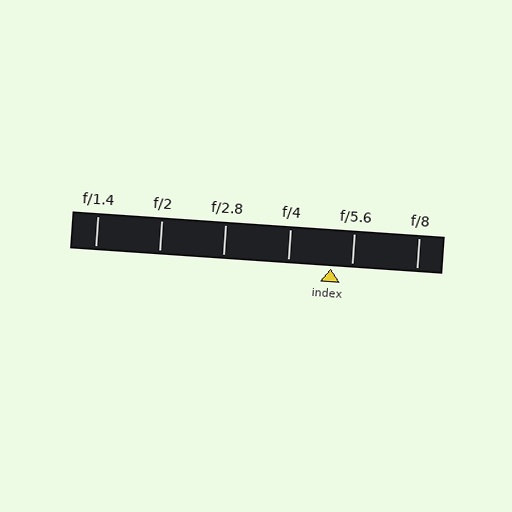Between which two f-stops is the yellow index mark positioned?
The index mark is between f/4 and f/5.6.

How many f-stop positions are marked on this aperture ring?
There are 6 f-stop positions marked.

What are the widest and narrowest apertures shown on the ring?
The widest aperture shown is f/1.4 and the narrowest is f/8.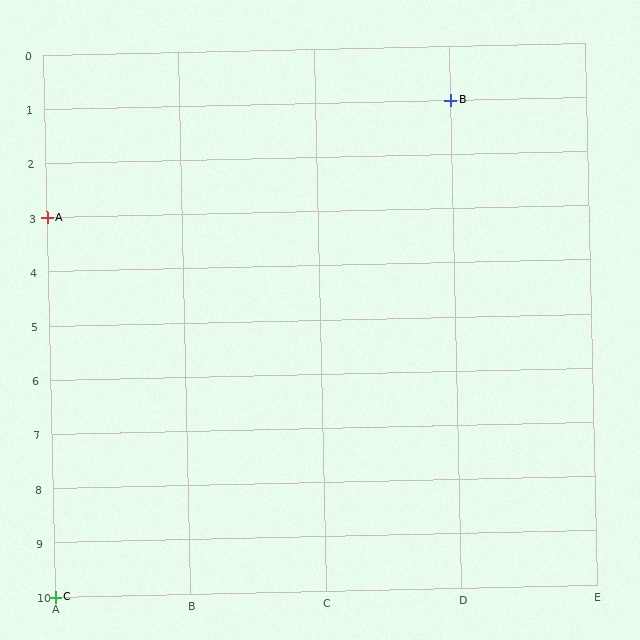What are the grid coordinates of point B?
Point B is at grid coordinates (D, 1).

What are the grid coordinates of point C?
Point C is at grid coordinates (A, 10).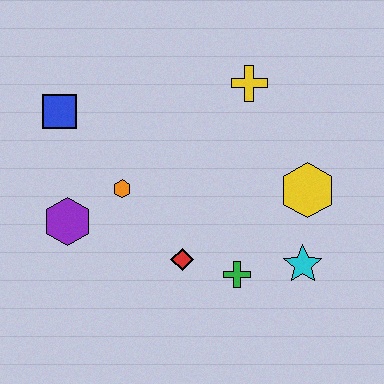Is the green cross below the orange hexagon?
Yes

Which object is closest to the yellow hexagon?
The cyan star is closest to the yellow hexagon.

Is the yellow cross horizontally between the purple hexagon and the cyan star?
Yes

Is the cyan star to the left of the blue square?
No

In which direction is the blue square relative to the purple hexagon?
The blue square is above the purple hexagon.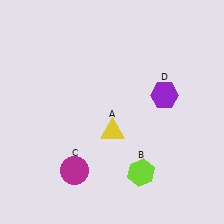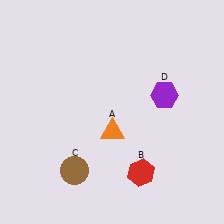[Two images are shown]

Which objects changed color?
A changed from yellow to orange. B changed from lime to red. C changed from magenta to brown.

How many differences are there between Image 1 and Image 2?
There are 3 differences between the two images.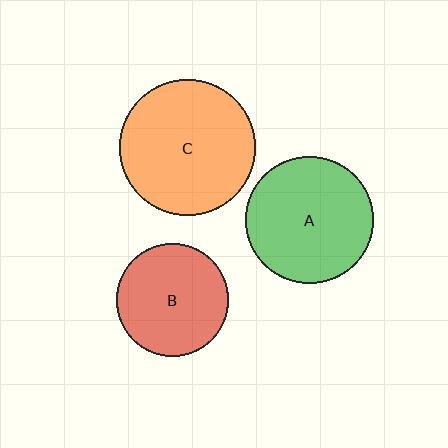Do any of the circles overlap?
No, none of the circles overlap.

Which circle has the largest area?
Circle C (orange).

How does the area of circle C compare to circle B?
Approximately 1.4 times.